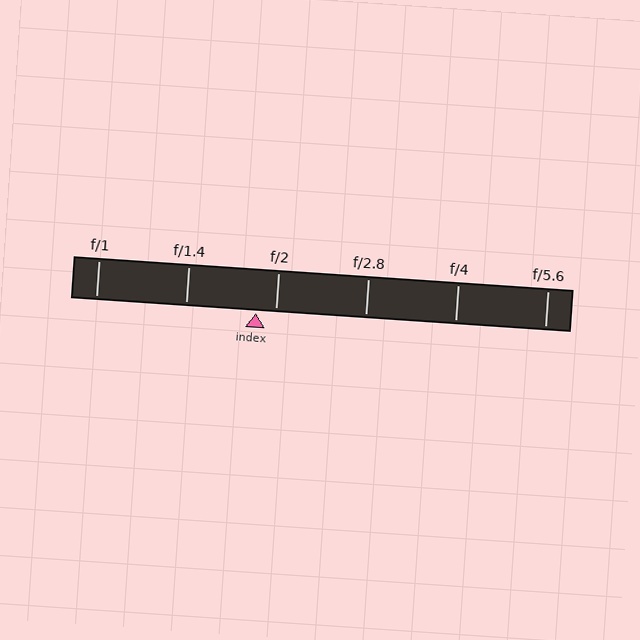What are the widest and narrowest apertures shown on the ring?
The widest aperture shown is f/1 and the narrowest is f/5.6.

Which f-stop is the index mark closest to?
The index mark is closest to f/2.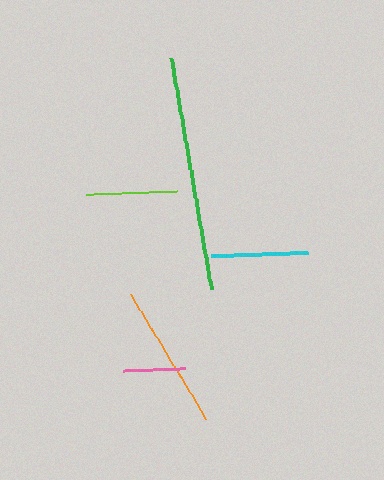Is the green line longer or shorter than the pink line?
The green line is longer than the pink line.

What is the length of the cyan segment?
The cyan segment is approximately 97 pixels long.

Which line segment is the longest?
The green line is the longest at approximately 234 pixels.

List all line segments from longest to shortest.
From longest to shortest: green, orange, cyan, lime, pink.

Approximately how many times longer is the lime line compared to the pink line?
The lime line is approximately 1.5 times the length of the pink line.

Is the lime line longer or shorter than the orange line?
The orange line is longer than the lime line.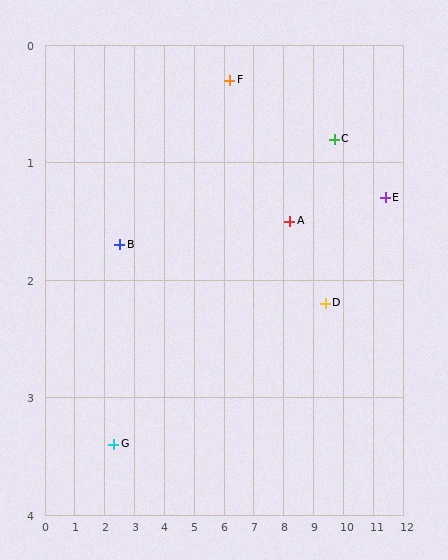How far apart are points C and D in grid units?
Points C and D are about 1.4 grid units apart.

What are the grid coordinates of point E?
Point E is at approximately (11.4, 1.3).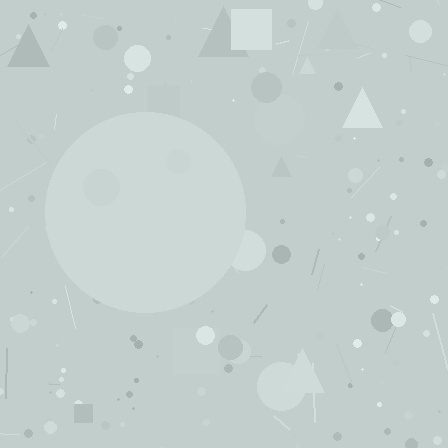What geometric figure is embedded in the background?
A circle is embedded in the background.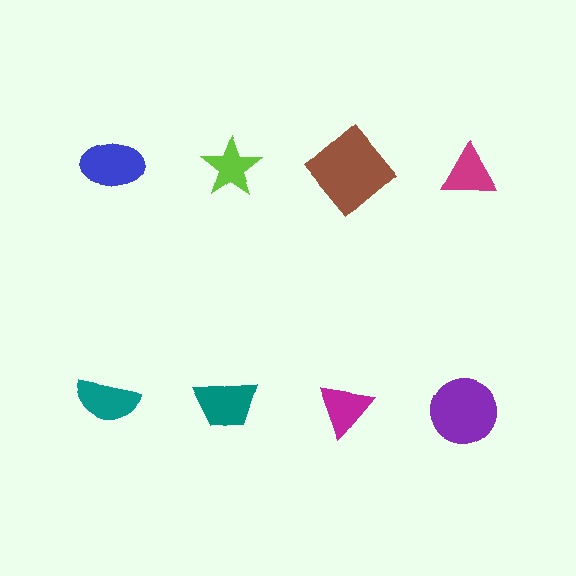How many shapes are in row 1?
4 shapes.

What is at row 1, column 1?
A blue ellipse.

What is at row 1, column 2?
A lime star.